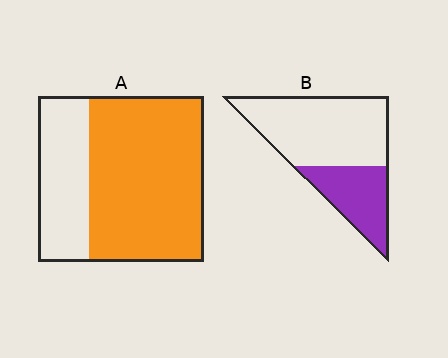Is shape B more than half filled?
No.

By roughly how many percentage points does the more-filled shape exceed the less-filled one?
By roughly 35 percentage points (A over B).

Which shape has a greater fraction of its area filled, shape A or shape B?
Shape A.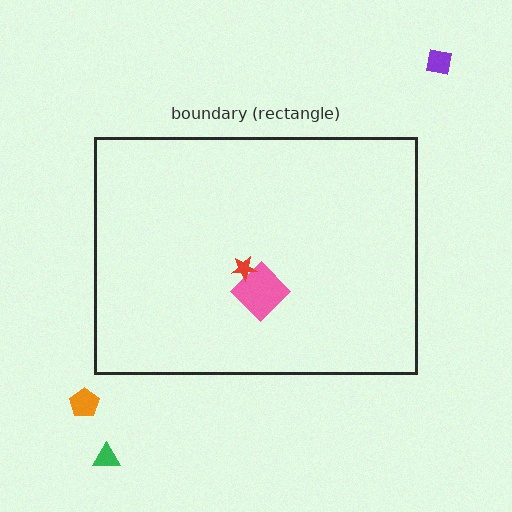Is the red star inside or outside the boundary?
Inside.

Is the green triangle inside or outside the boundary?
Outside.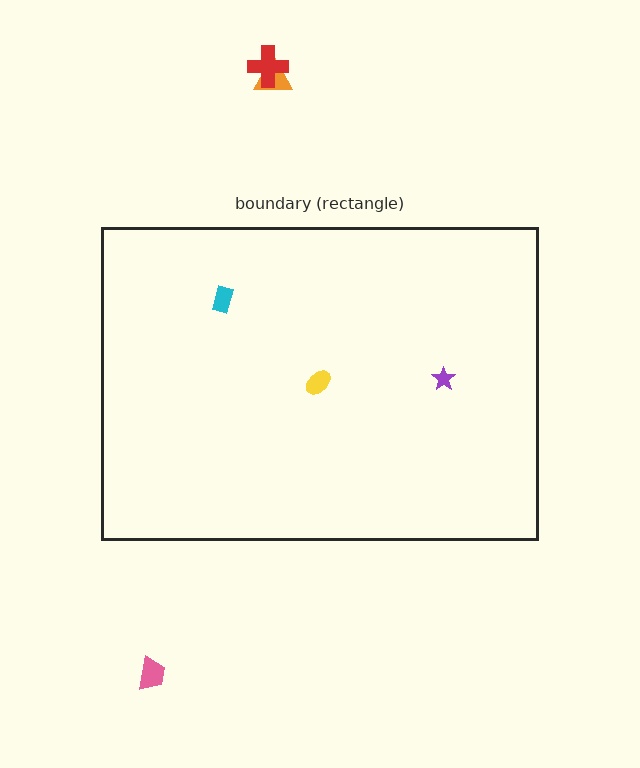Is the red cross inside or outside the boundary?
Outside.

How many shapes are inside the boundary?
3 inside, 3 outside.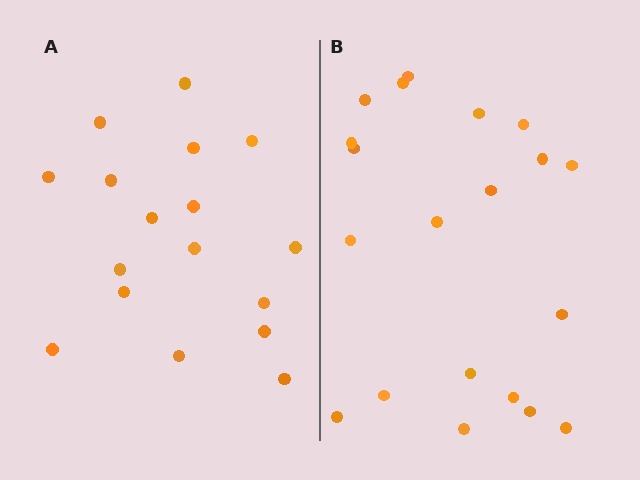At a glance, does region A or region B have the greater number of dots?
Region B (the right region) has more dots.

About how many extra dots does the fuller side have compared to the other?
Region B has just a few more — roughly 2 or 3 more dots than region A.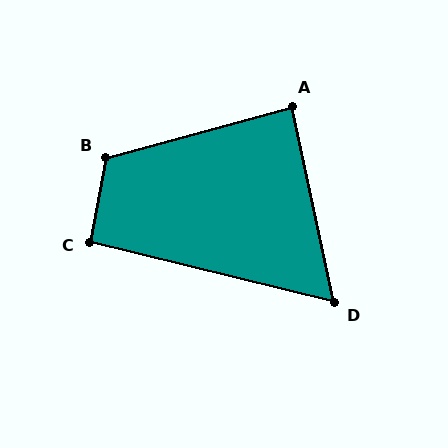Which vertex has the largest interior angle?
B, at approximately 116 degrees.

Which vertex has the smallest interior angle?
D, at approximately 64 degrees.